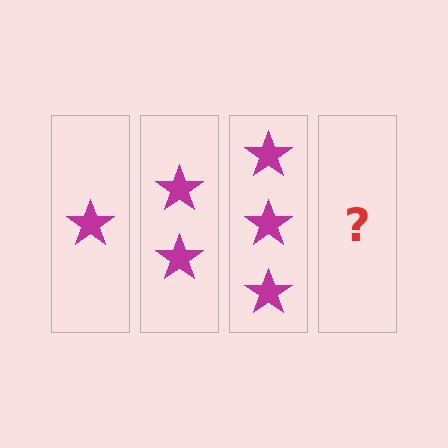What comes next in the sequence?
The next element should be 4 stars.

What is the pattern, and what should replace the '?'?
The pattern is that each step adds one more star. The '?' should be 4 stars.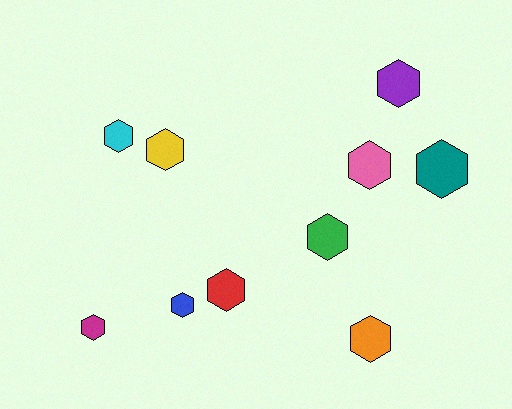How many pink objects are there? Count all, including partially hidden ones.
There is 1 pink object.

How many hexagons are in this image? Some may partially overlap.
There are 10 hexagons.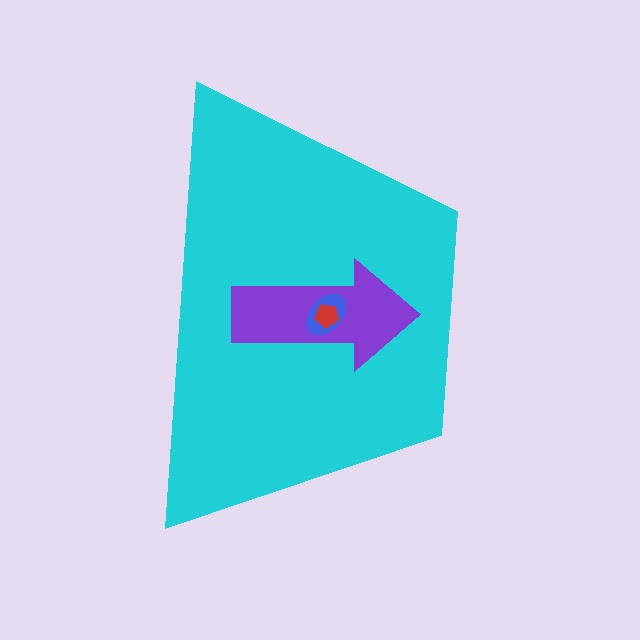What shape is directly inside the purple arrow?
The blue ellipse.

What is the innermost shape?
The red pentagon.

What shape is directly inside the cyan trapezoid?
The purple arrow.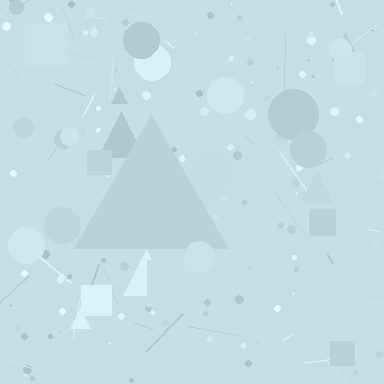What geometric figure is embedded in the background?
A triangle is embedded in the background.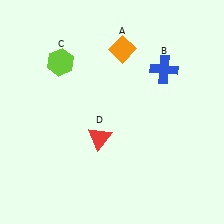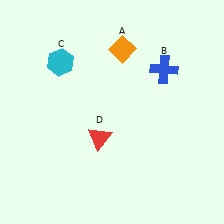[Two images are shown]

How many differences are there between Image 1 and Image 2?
There is 1 difference between the two images.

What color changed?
The hexagon (C) changed from lime in Image 1 to cyan in Image 2.